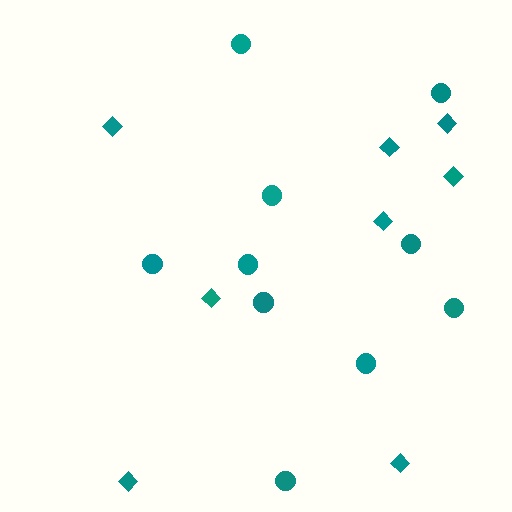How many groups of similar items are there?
There are 2 groups: one group of diamonds (8) and one group of circles (10).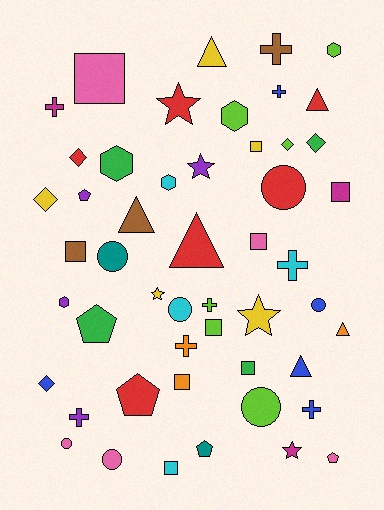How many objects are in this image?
There are 50 objects.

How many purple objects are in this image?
There are 4 purple objects.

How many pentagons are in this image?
There are 5 pentagons.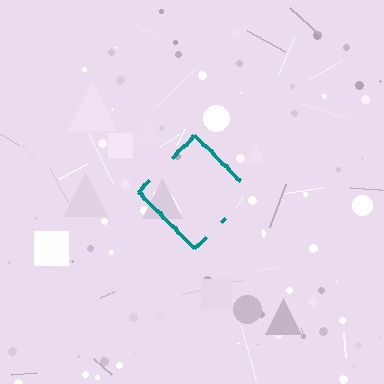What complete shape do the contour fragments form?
The contour fragments form a diamond.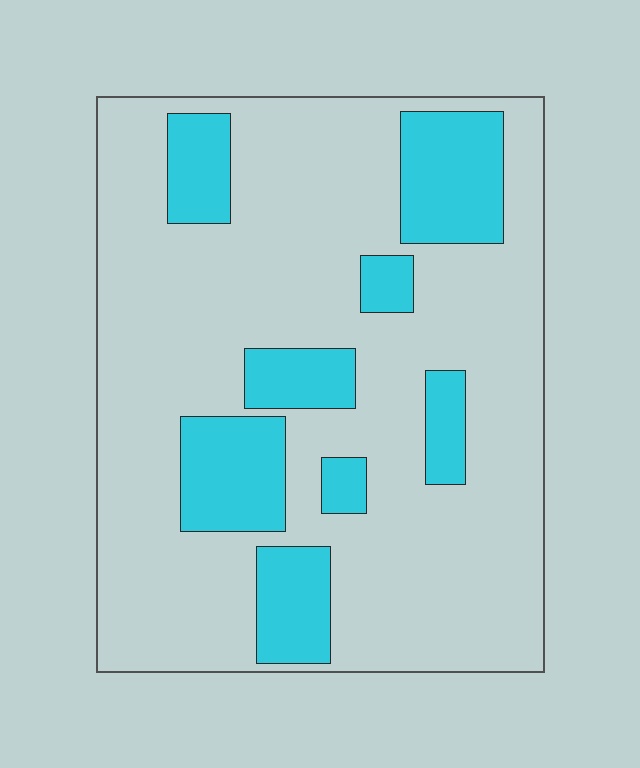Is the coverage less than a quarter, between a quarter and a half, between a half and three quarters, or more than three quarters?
Less than a quarter.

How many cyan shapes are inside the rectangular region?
8.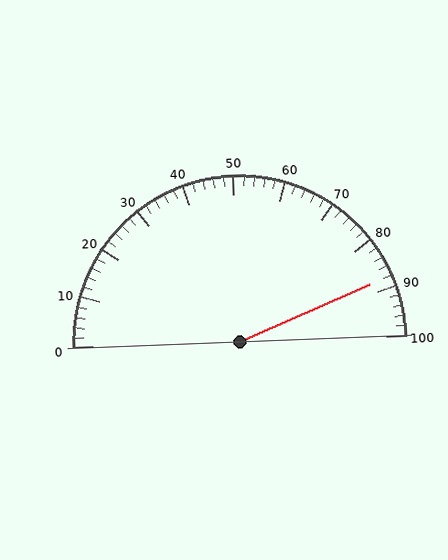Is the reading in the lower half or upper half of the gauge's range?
The reading is in the upper half of the range (0 to 100).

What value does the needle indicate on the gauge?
The needle indicates approximately 88.